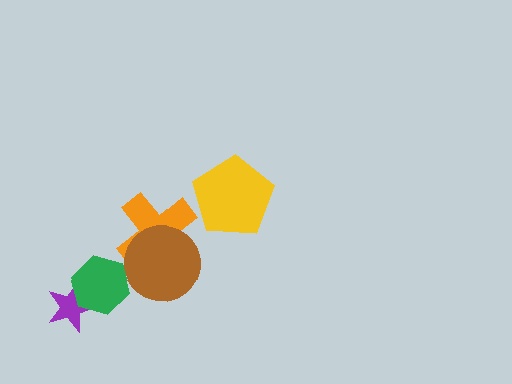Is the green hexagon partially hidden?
No, no other shape covers it.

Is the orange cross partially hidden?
Yes, it is partially covered by another shape.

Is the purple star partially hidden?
Yes, it is partially covered by another shape.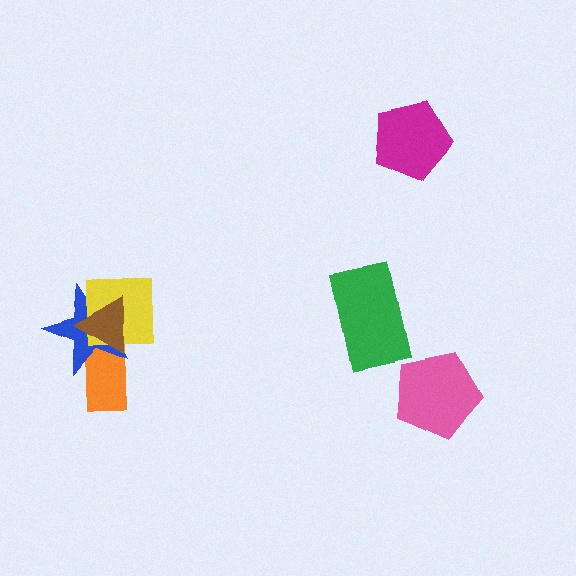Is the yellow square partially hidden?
Yes, it is partially covered by another shape.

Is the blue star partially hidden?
Yes, it is partially covered by another shape.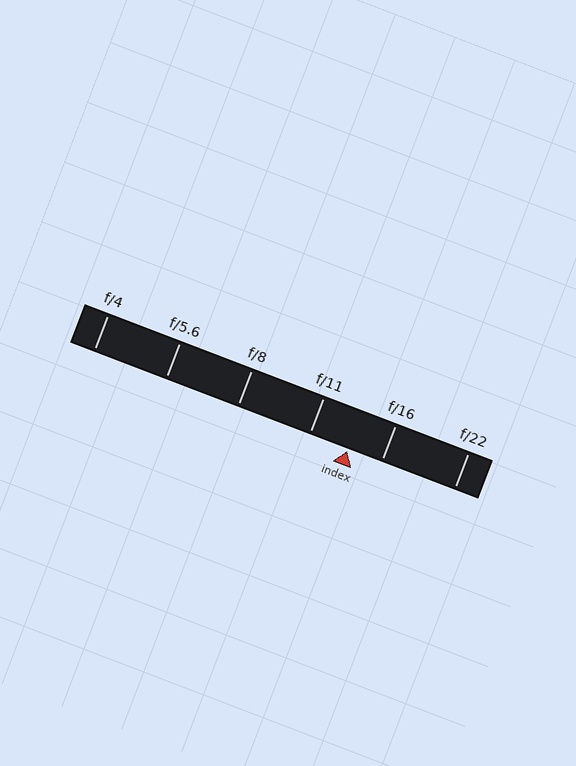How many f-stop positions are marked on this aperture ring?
There are 6 f-stop positions marked.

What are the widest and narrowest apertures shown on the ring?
The widest aperture shown is f/4 and the narrowest is f/22.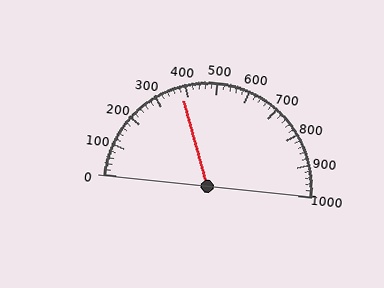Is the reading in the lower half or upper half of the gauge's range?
The reading is in the lower half of the range (0 to 1000).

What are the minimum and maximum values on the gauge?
The gauge ranges from 0 to 1000.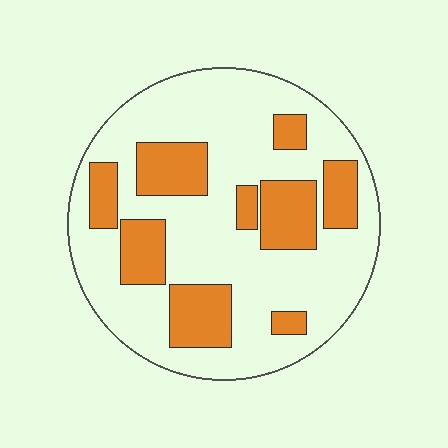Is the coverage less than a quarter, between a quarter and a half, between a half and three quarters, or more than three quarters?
Between a quarter and a half.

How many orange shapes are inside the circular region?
9.